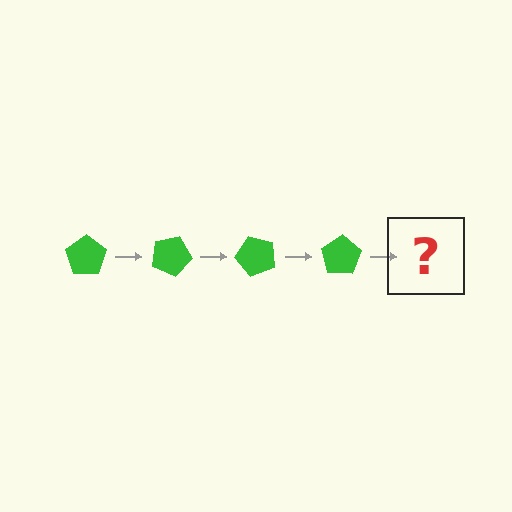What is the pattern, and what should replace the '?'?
The pattern is that the pentagon rotates 25 degrees each step. The '?' should be a green pentagon rotated 100 degrees.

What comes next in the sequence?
The next element should be a green pentagon rotated 100 degrees.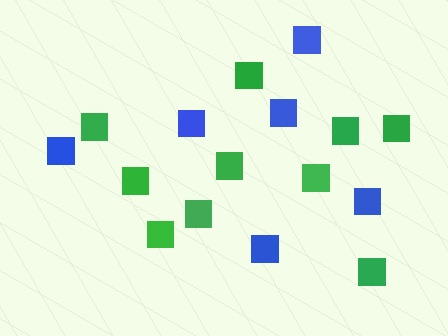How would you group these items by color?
There are 2 groups: one group of blue squares (6) and one group of green squares (10).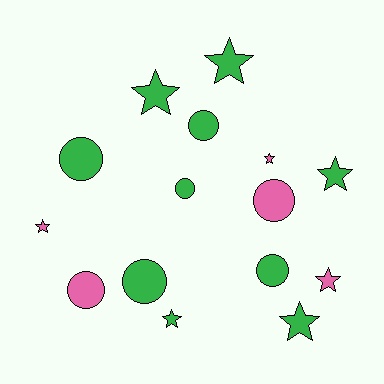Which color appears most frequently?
Green, with 10 objects.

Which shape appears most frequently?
Star, with 8 objects.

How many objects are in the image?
There are 15 objects.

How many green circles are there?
There are 5 green circles.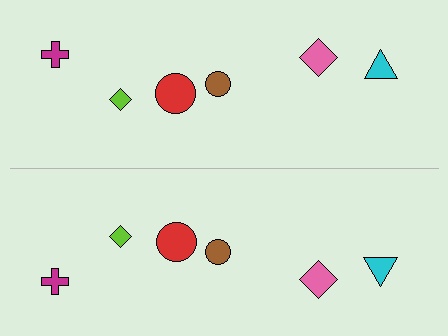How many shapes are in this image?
There are 12 shapes in this image.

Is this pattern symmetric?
Yes, this pattern has bilateral (reflection) symmetry.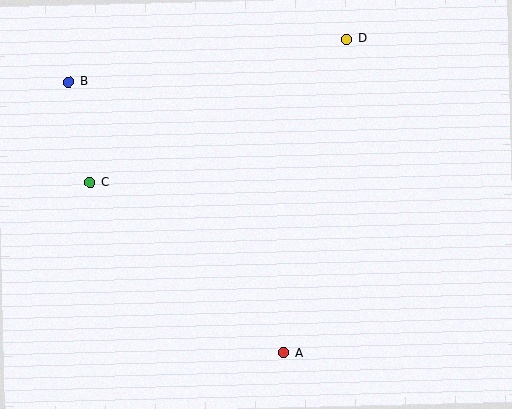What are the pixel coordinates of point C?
Point C is at (90, 183).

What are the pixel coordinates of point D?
Point D is at (347, 39).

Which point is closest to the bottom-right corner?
Point A is closest to the bottom-right corner.